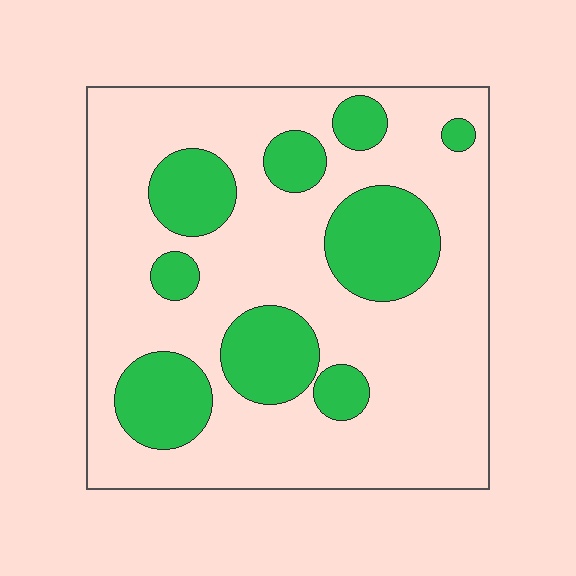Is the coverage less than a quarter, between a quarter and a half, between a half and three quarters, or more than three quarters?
Between a quarter and a half.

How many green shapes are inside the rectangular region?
9.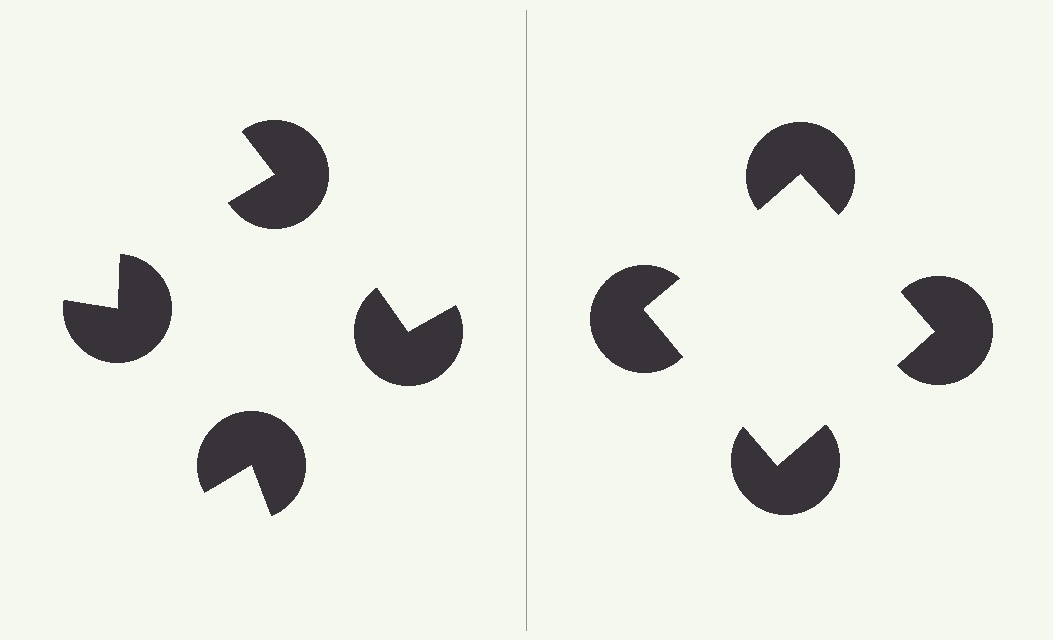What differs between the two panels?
The pac-man discs are positioned identically on both sides; only the wedge orientations differ. On the right they align to a square; on the left they are misaligned.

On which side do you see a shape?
An illusory square appears on the right side. On the left side the wedge cuts are rotated, so no coherent shape forms.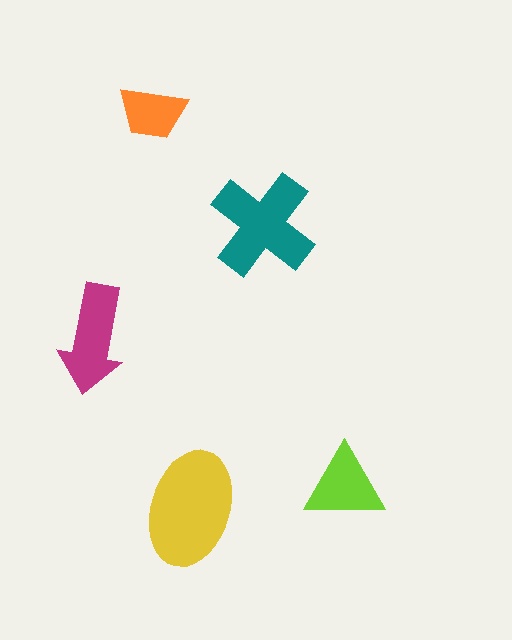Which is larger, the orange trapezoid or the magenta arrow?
The magenta arrow.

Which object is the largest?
The yellow ellipse.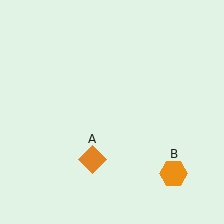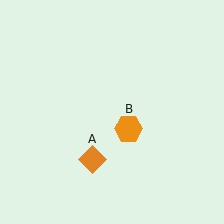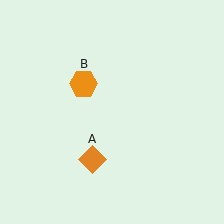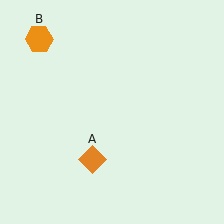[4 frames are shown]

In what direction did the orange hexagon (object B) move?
The orange hexagon (object B) moved up and to the left.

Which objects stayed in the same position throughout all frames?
Orange diamond (object A) remained stationary.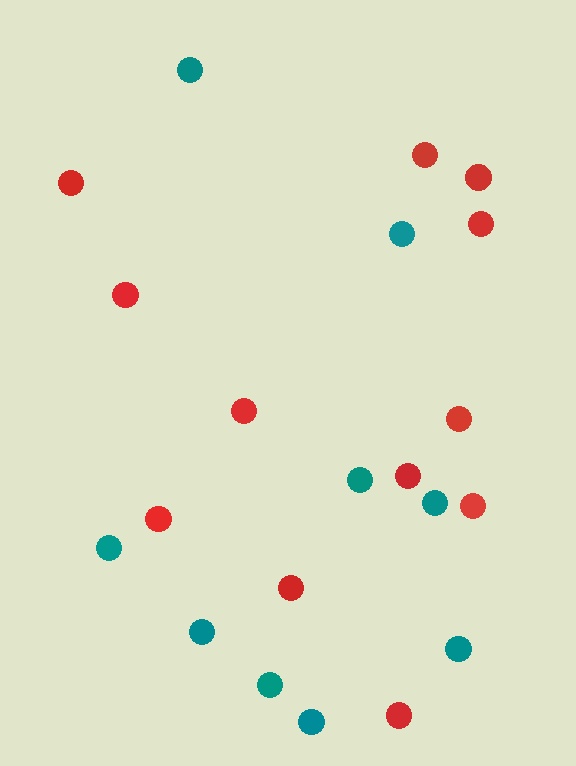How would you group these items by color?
There are 2 groups: one group of red circles (12) and one group of teal circles (9).